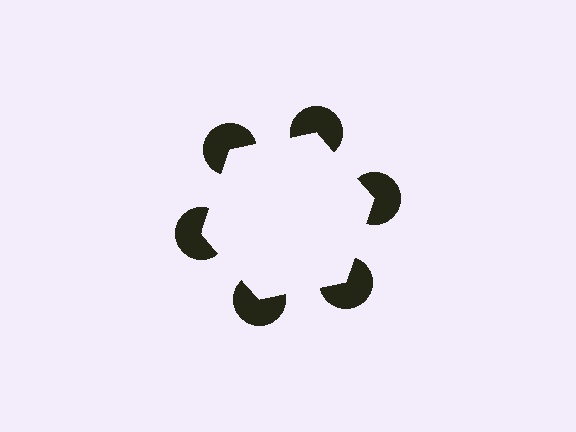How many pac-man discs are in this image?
There are 6 — one at each vertex of the illusory hexagon.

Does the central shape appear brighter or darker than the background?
It typically appears slightly brighter than the background, even though no actual brightness change is drawn.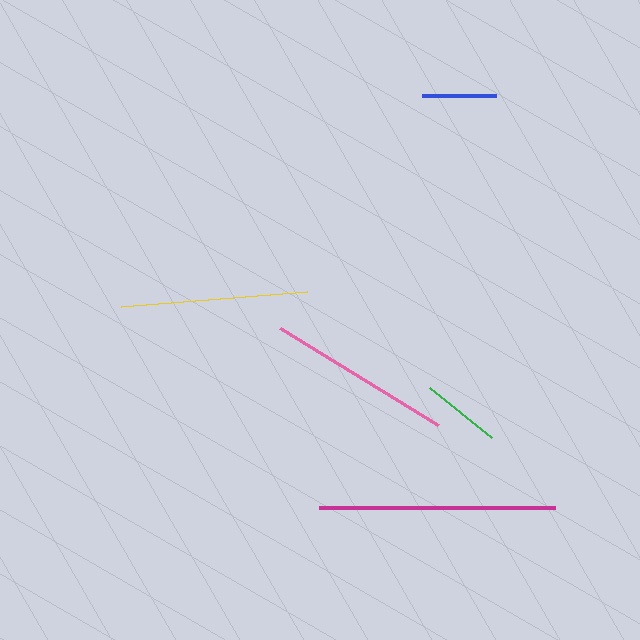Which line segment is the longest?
The magenta line is the longest at approximately 236 pixels.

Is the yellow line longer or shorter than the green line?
The yellow line is longer than the green line.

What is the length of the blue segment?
The blue segment is approximately 74 pixels long.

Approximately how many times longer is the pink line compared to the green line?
The pink line is approximately 2.3 times the length of the green line.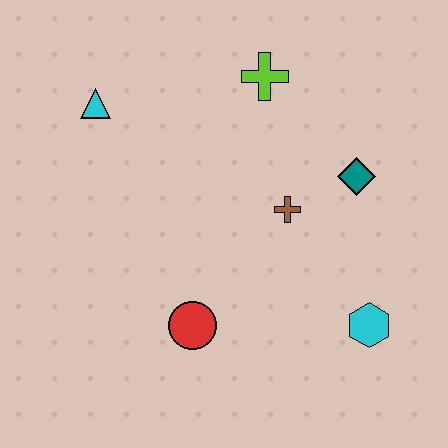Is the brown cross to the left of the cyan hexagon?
Yes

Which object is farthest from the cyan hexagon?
The cyan triangle is farthest from the cyan hexagon.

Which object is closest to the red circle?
The brown cross is closest to the red circle.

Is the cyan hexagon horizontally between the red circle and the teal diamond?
No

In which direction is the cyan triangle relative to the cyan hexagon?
The cyan triangle is to the left of the cyan hexagon.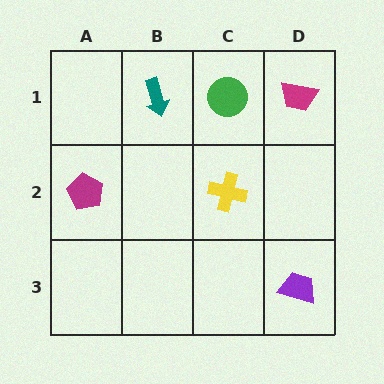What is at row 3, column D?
A purple trapezoid.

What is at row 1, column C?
A green circle.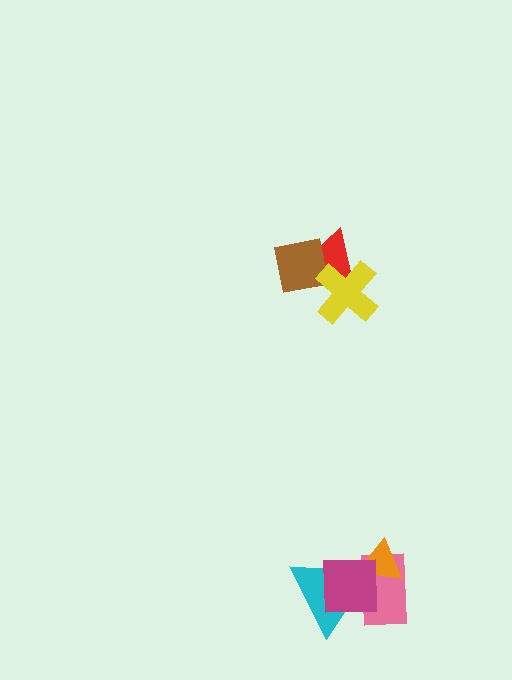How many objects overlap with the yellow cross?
2 objects overlap with the yellow cross.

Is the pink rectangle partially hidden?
Yes, it is partially covered by another shape.